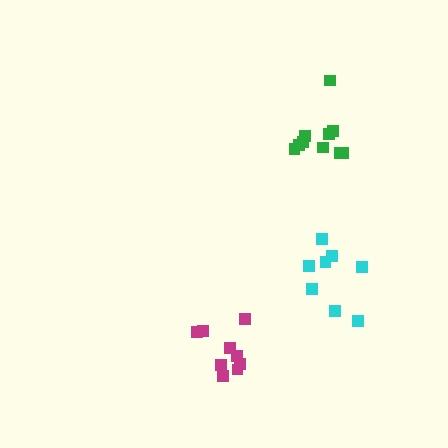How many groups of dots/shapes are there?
There are 3 groups.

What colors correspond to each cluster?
The clusters are colored: green, cyan, magenta.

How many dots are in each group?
Group 1: 10 dots, Group 2: 8 dots, Group 3: 9 dots (27 total).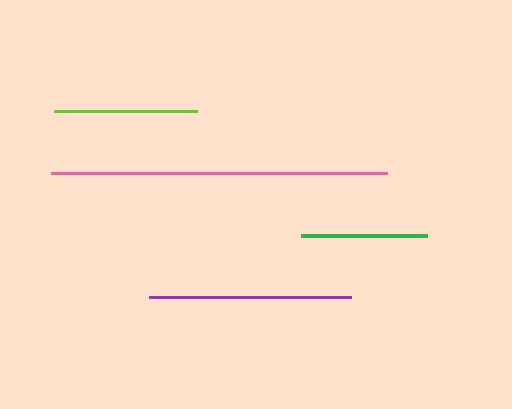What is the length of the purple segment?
The purple segment is approximately 202 pixels long.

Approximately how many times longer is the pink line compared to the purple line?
The pink line is approximately 1.7 times the length of the purple line.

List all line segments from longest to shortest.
From longest to shortest: pink, purple, lime, green.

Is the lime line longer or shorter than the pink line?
The pink line is longer than the lime line.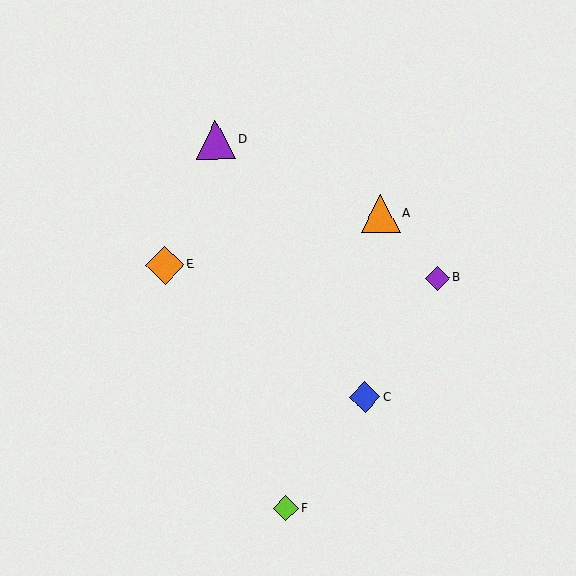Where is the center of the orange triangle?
The center of the orange triangle is at (381, 214).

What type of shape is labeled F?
Shape F is a lime diamond.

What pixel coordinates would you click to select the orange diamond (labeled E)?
Click at (165, 265) to select the orange diamond E.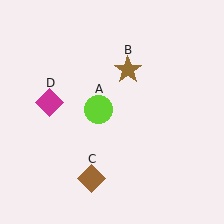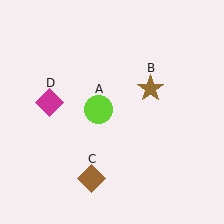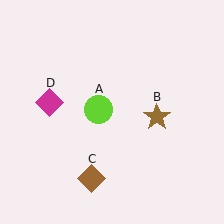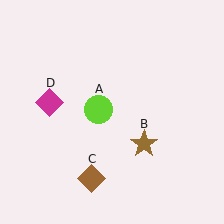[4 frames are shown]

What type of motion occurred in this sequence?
The brown star (object B) rotated clockwise around the center of the scene.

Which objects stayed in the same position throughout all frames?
Lime circle (object A) and brown diamond (object C) and magenta diamond (object D) remained stationary.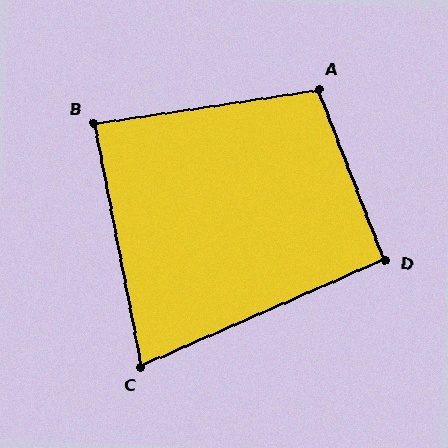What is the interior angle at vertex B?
Approximately 88 degrees (approximately right).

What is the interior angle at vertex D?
Approximately 92 degrees (approximately right).